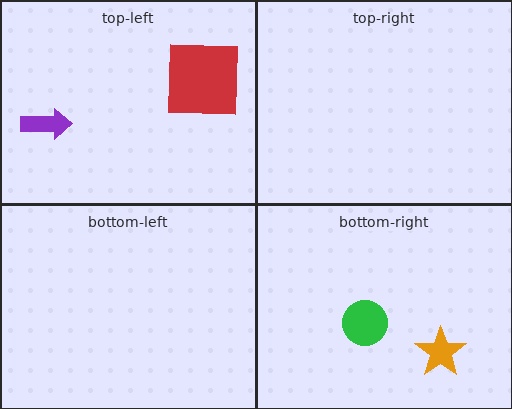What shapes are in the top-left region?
The purple arrow, the red square.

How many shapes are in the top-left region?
2.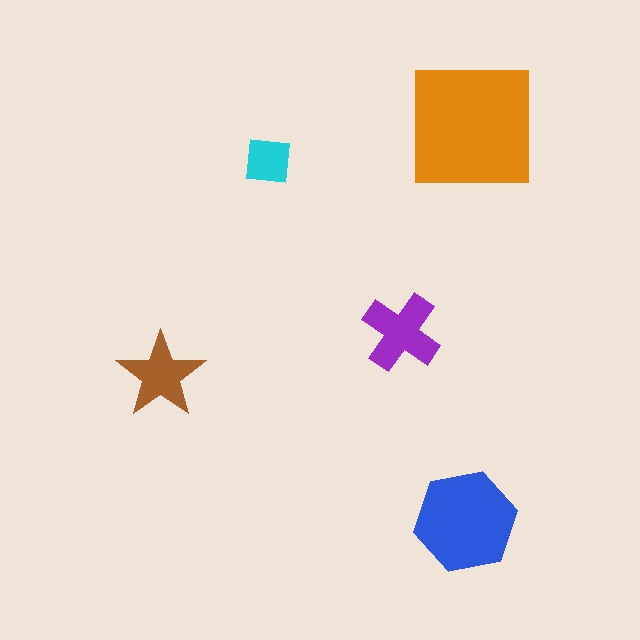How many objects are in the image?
There are 5 objects in the image.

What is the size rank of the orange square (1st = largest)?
1st.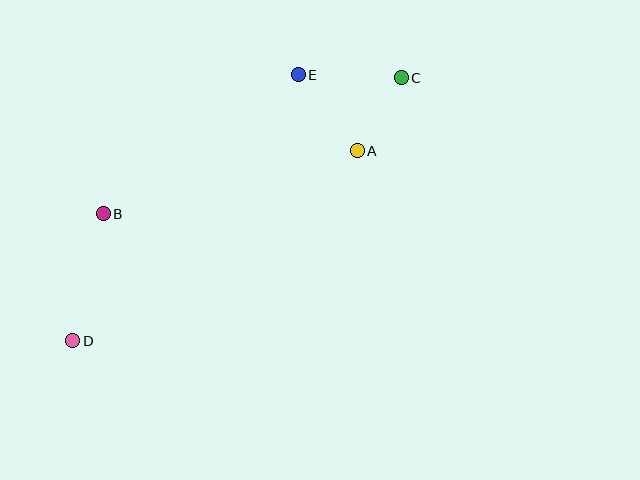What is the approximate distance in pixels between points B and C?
The distance between B and C is approximately 327 pixels.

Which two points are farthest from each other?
Points C and D are farthest from each other.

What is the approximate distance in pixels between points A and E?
The distance between A and E is approximately 96 pixels.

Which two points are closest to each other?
Points A and C are closest to each other.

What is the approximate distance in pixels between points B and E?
The distance between B and E is approximately 240 pixels.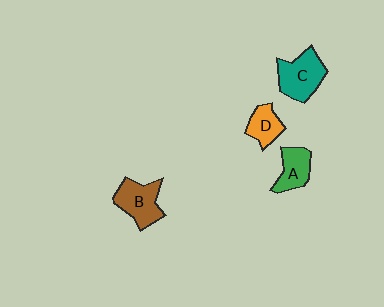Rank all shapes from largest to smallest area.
From largest to smallest: C (teal), B (brown), A (green), D (orange).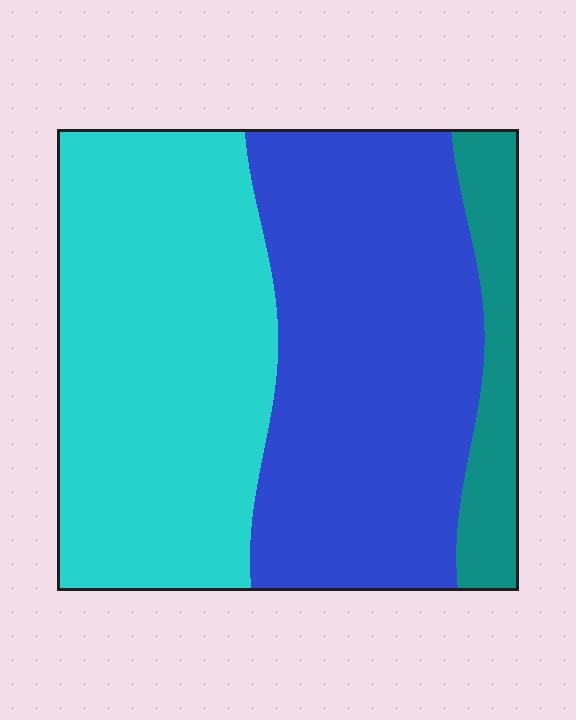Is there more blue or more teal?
Blue.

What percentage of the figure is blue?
Blue covers about 45% of the figure.